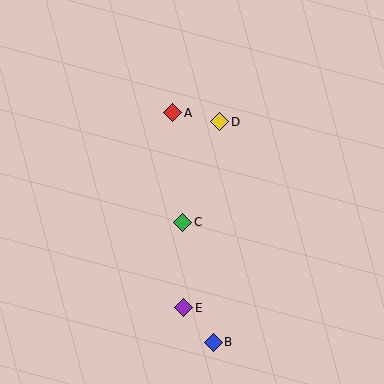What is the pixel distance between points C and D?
The distance between C and D is 107 pixels.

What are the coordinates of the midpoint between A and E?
The midpoint between A and E is at (178, 210).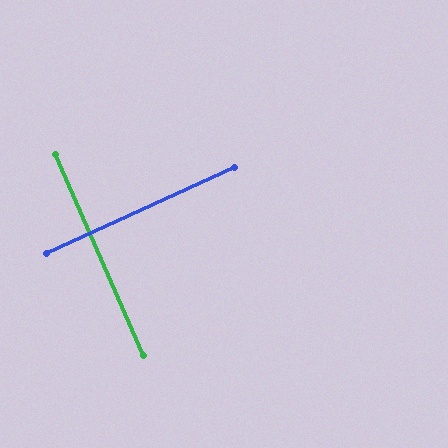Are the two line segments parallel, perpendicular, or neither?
Perpendicular — they meet at approximately 89°.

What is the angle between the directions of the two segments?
Approximately 89 degrees.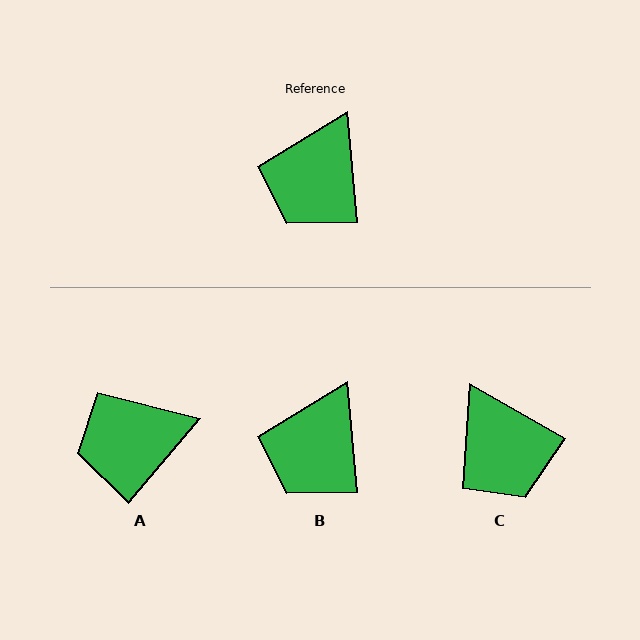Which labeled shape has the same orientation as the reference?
B.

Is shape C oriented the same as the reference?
No, it is off by about 55 degrees.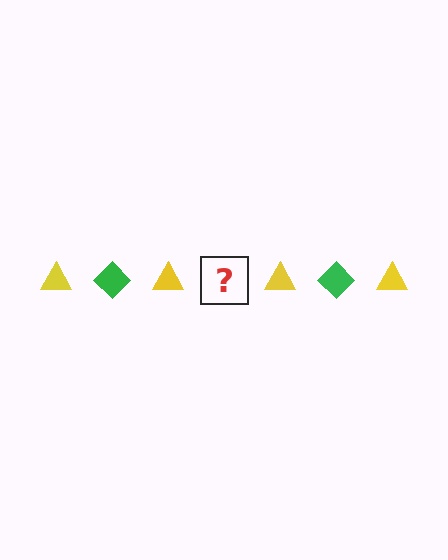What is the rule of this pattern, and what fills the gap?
The rule is that the pattern alternates between yellow triangle and green diamond. The gap should be filled with a green diamond.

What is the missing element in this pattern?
The missing element is a green diamond.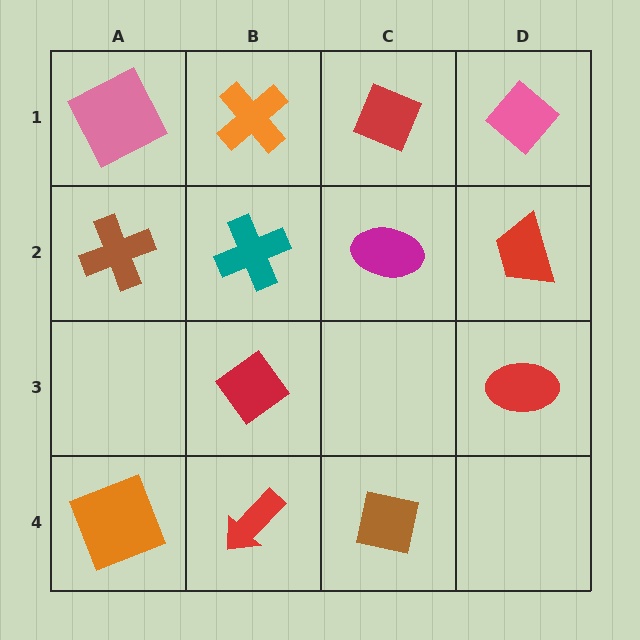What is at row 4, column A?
An orange square.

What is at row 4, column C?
A brown square.